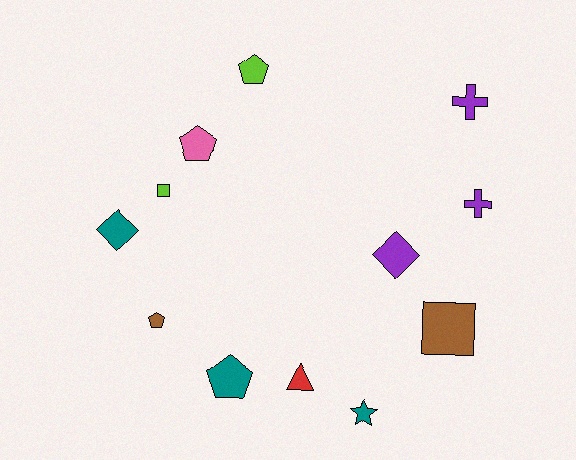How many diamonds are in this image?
There are 2 diamonds.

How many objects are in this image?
There are 12 objects.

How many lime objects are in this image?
There are 2 lime objects.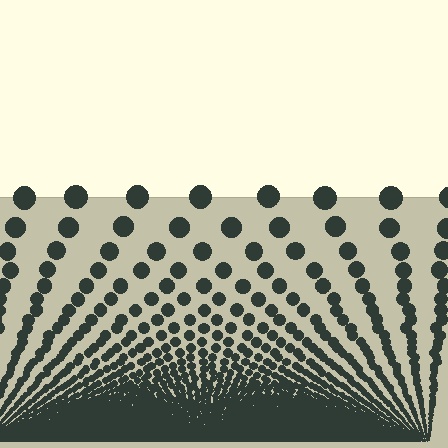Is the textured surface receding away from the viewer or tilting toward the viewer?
The surface appears to tilt toward the viewer. Texture elements get larger and sparser toward the top.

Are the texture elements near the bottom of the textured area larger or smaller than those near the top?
Smaller. The gradient is inverted — elements near the bottom are smaller and denser.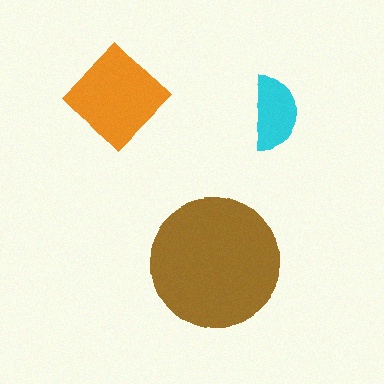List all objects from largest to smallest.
The brown circle, the orange diamond, the cyan semicircle.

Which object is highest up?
The orange diamond is topmost.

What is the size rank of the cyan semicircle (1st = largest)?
3rd.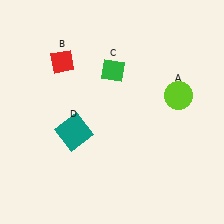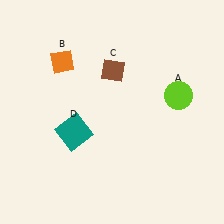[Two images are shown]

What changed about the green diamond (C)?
In Image 1, C is green. In Image 2, it changed to brown.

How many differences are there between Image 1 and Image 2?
There are 2 differences between the two images.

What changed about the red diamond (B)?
In Image 1, B is red. In Image 2, it changed to orange.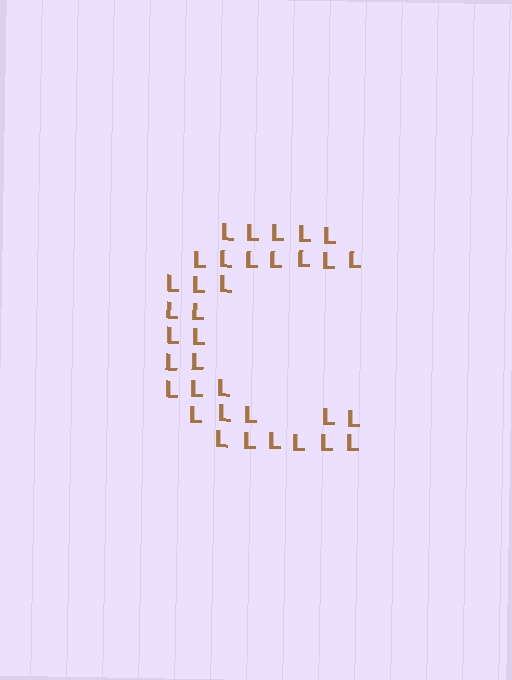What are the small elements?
The small elements are letter L's.